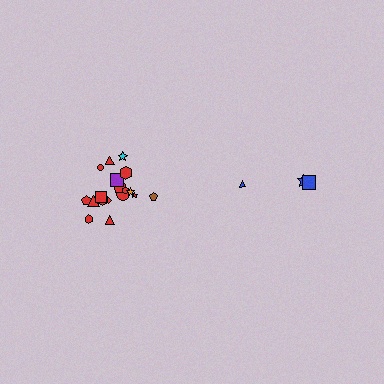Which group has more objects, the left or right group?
The left group.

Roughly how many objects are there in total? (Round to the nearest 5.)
Roughly 20 objects in total.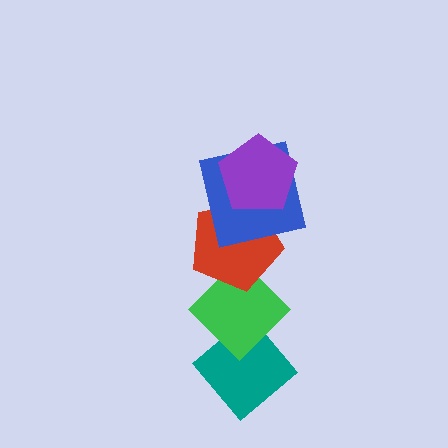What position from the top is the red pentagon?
The red pentagon is 3rd from the top.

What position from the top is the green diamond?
The green diamond is 4th from the top.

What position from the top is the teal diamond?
The teal diamond is 5th from the top.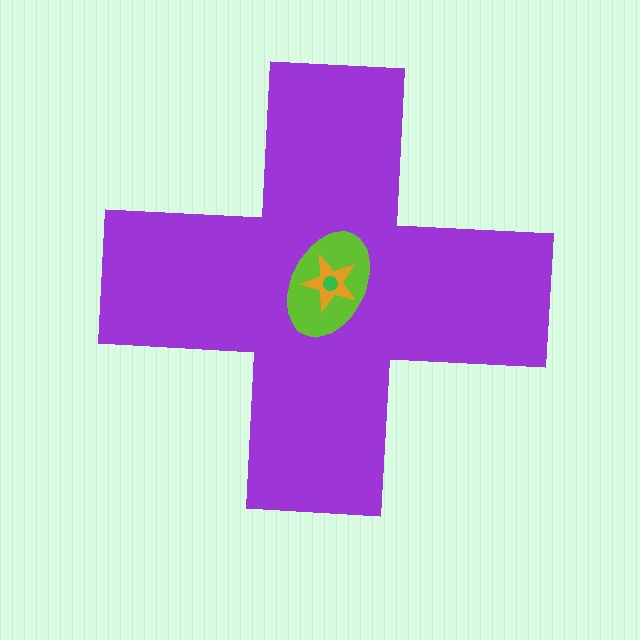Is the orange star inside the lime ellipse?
Yes.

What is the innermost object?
The green circle.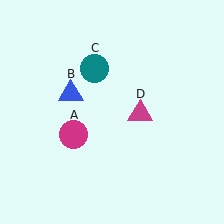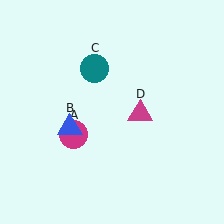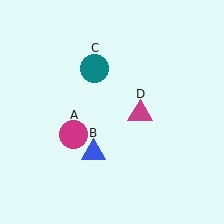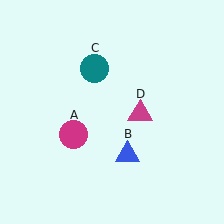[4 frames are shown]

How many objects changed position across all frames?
1 object changed position: blue triangle (object B).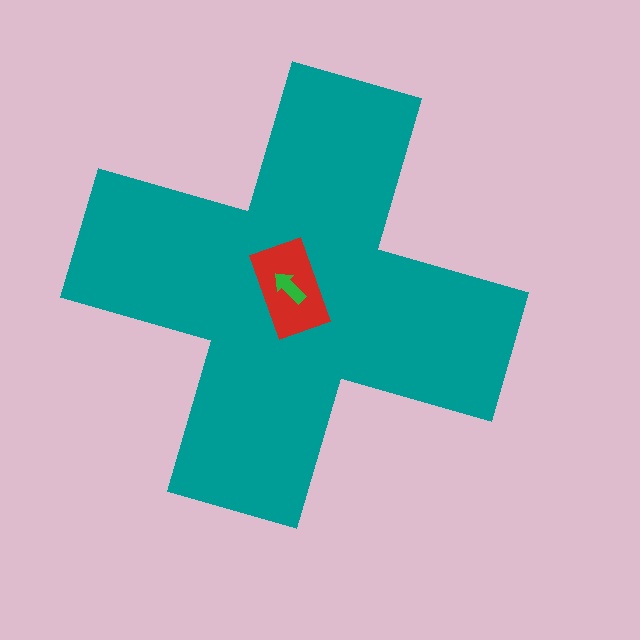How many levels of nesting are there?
3.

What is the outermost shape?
The teal cross.